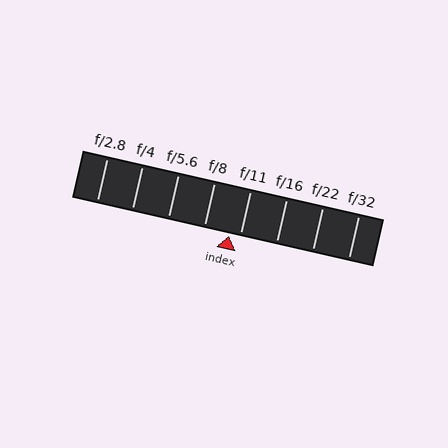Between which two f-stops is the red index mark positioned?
The index mark is between f/8 and f/11.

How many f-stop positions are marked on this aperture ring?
There are 8 f-stop positions marked.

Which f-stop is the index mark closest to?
The index mark is closest to f/11.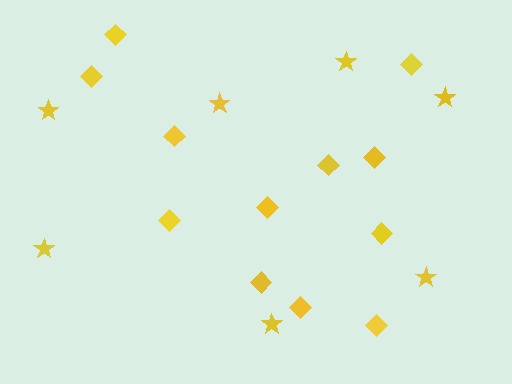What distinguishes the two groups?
There are 2 groups: one group of stars (7) and one group of diamonds (12).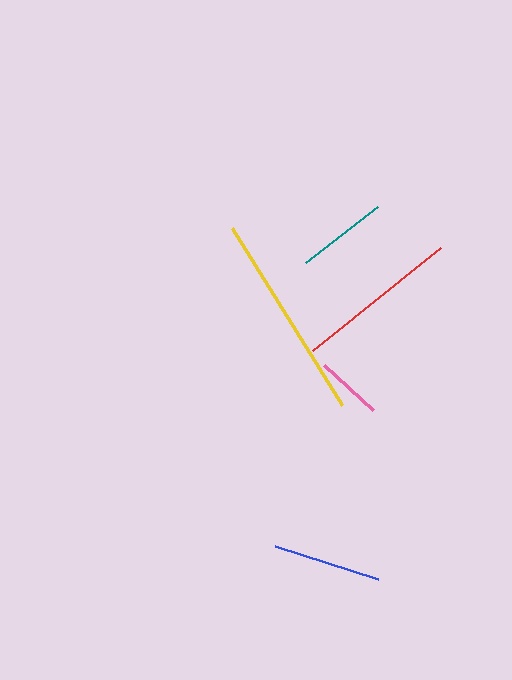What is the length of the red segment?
The red segment is approximately 165 pixels long.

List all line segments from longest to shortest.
From longest to shortest: yellow, red, blue, teal, pink.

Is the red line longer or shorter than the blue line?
The red line is longer than the blue line.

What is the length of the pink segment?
The pink segment is approximately 67 pixels long.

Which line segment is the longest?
The yellow line is the longest at approximately 208 pixels.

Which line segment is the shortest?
The pink line is the shortest at approximately 67 pixels.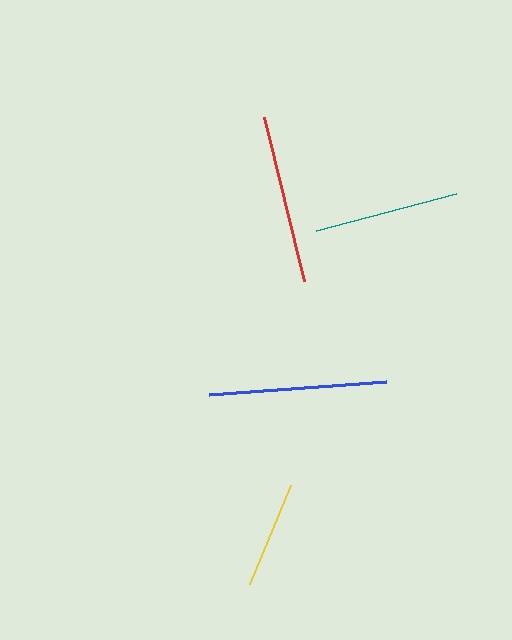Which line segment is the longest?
The blue line is the longest at approximately 177 pixels.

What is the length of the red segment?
The red segment is approximately 168 pixels long.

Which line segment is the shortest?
The yellow line is the shortest at approximately 107 pixels.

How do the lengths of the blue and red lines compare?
The blue and red lines are approximately the same length.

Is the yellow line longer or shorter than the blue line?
The blue line is longer than the yellow line.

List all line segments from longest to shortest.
From longest to shortest: blue, red, teal, yellow.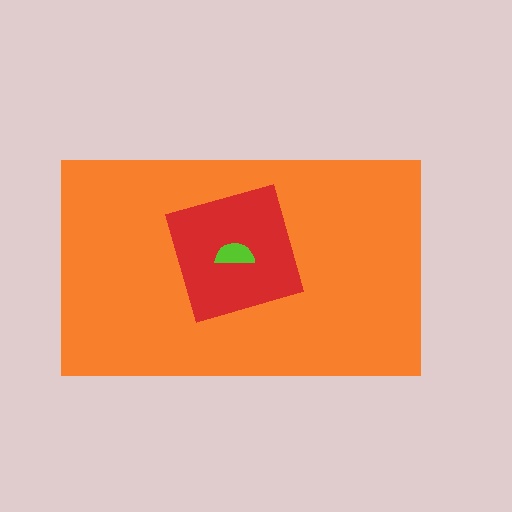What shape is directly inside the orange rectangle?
The red diamond.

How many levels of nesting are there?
3.